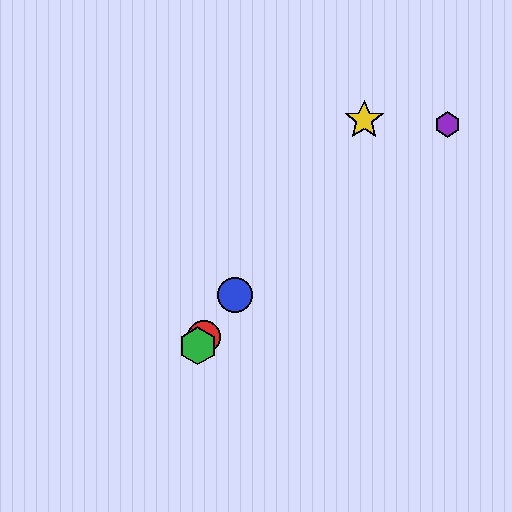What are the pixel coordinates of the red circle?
The red circle is at (204, 337).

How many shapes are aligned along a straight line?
4 shapes (the red circle, the blue circle, the green hexagon, the yellow star) are aligned along a straight line.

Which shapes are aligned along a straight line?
The red circle, the blue circle, the green hexagon, the yellow star are aligned along a straight line.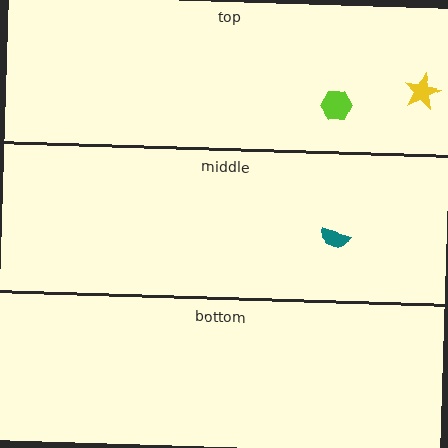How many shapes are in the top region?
2.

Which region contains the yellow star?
The top region.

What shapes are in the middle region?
The teal semicircle.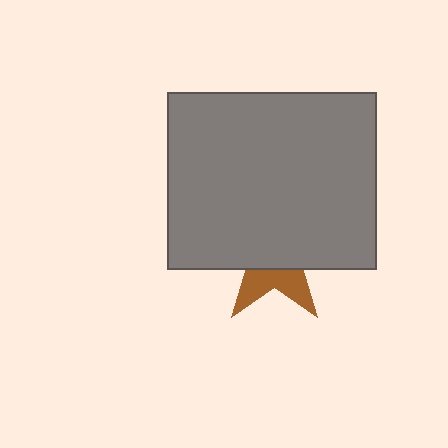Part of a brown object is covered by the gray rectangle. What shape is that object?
It is a star.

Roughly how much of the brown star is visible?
A small part of it is visible (roughly 35%).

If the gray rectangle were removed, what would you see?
You would see the complete brown star.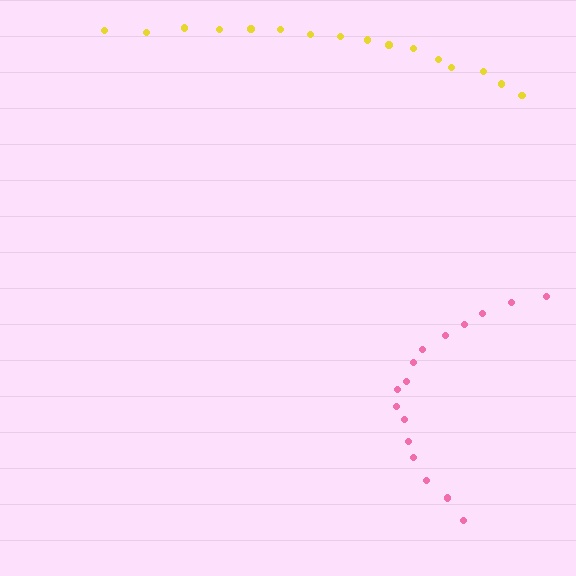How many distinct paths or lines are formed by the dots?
There are 2 distinct paths.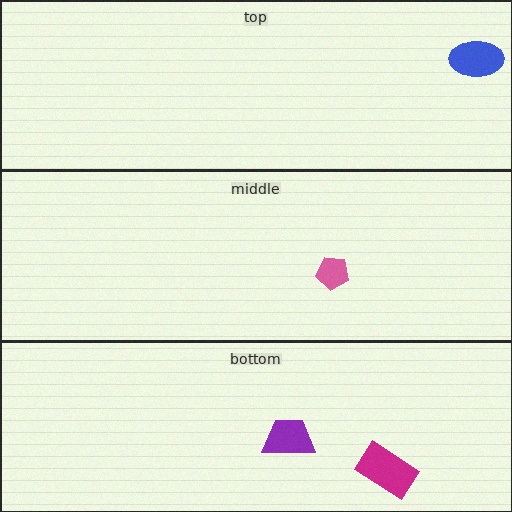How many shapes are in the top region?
1.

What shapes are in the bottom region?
The purple trapezoid, the magenta rectangle.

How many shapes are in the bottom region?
2.